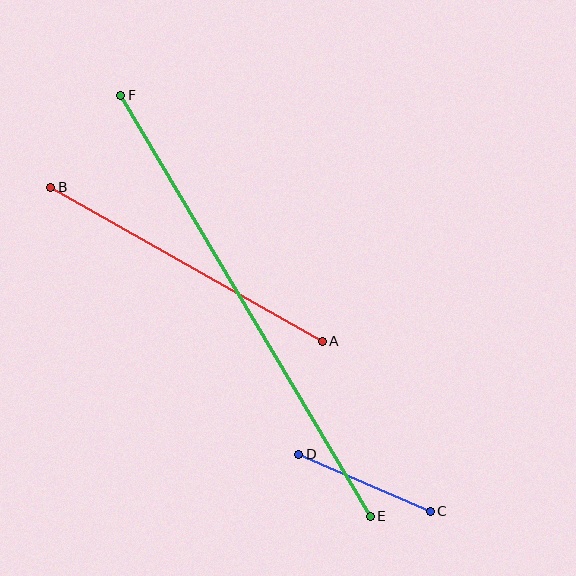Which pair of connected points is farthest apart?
Points E and F are farthest apart.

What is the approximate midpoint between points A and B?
The midpoint is at approximately (186, 264) pixels.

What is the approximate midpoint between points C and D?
The midpoint is at approximately (364, 483) pixels.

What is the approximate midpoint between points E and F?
The midpoint is at approximately (246, 306) pixels.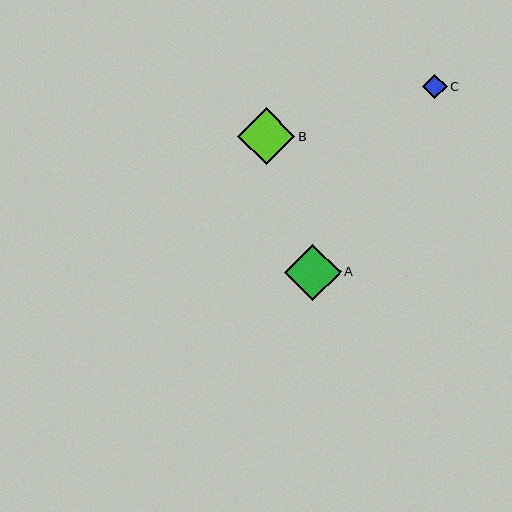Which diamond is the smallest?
Diamond C is the smallest with a size of approximately 25 pixels.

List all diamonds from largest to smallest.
From largest to smallest: B, A, C.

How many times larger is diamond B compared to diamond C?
Diamond B is approximately 2.3 times the size of diamond C.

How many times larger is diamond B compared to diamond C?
Diamond B is approximately 2.3 times the size of diamond C.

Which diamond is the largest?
Diamond B is the largest with a size of approximately 57 pixels.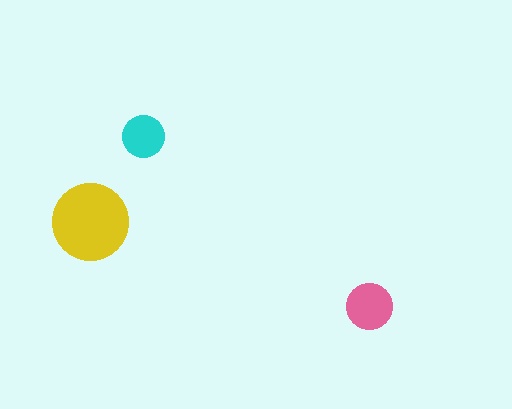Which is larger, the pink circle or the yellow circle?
The yellow one.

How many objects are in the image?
There are 3 objects in the image.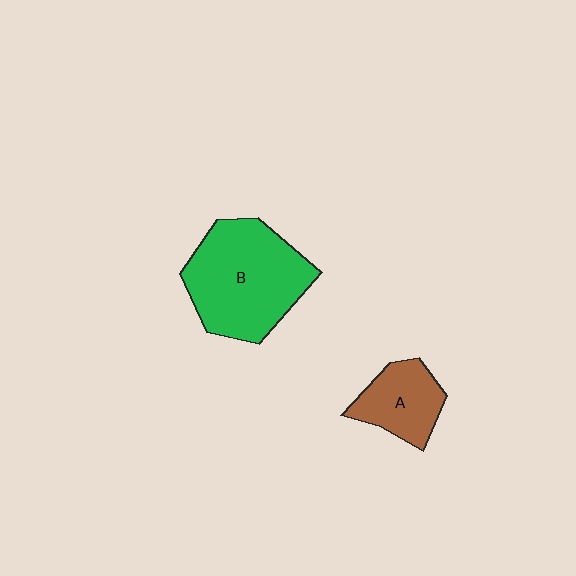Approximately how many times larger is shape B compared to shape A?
Approximately 2.1 times.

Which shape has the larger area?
Shape B (green).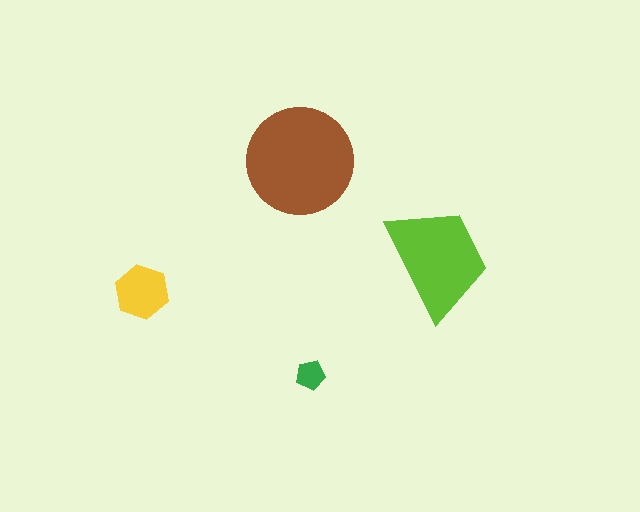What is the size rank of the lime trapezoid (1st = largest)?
2nd.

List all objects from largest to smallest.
The brown circle, the lime trapezoid, the yellow hexagon, the green pentagon.